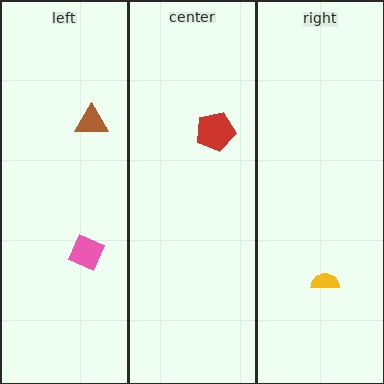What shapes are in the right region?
The yellow semicircle.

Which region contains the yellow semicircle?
The right region.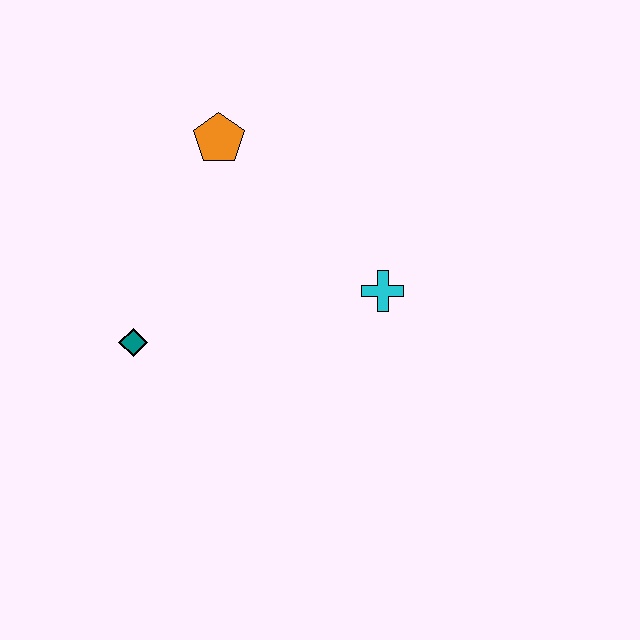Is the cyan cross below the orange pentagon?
Yes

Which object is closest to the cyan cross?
The orange pentagon is closest to the cyan cross.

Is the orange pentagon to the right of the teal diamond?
Yes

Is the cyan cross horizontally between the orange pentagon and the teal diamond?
No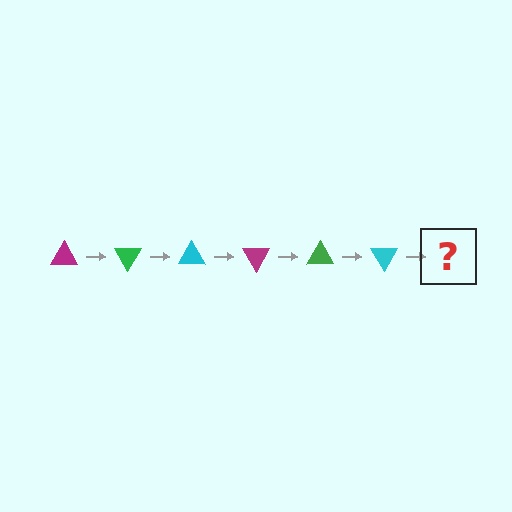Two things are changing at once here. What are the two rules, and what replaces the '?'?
The two rules are that it rotates 60 degrees each step and the color cycles through magenta, green, and cyan. The '?' should be a magenta triangle, rotated 360 degrees from the start.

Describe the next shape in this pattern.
It should be a magenta triangle, rotated 360 degrees from the start.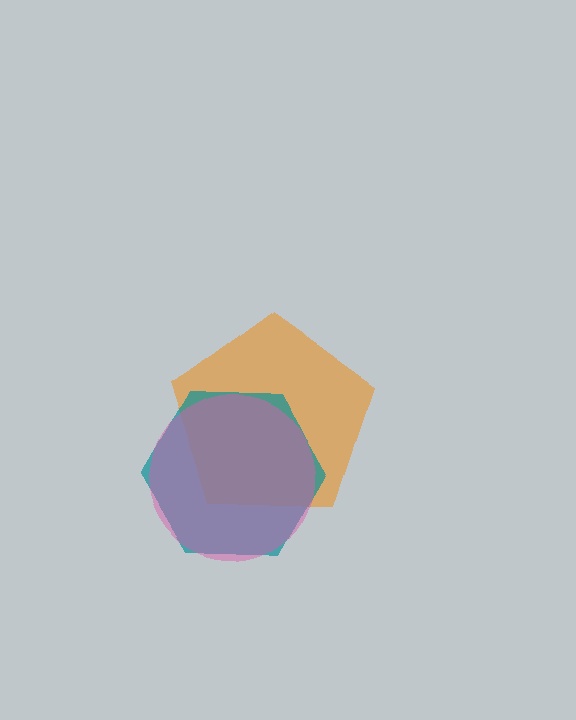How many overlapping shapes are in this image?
There are 3 overlapping shapes in the image.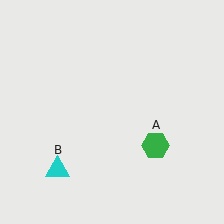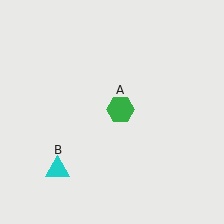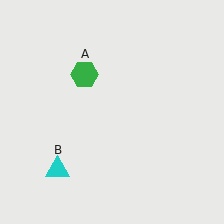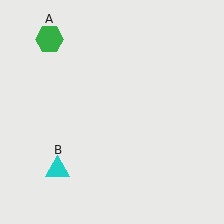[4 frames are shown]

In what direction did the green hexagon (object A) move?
The green hexagon (object A) moved up and to the left.